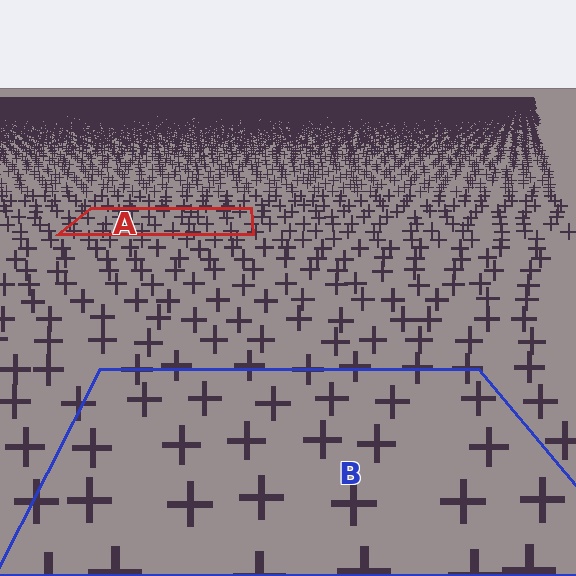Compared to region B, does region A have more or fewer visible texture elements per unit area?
Region A has more texture elements per unit area — they are packed more densely because it is farther away.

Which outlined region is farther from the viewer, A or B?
Region A is farther from the viewer — the texture elements inside it appear smaller and more densely packed.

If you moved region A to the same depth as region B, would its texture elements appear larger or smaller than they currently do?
They would appear larger. At a closer depth, the same texture elements are projected at a bigger on-screen size.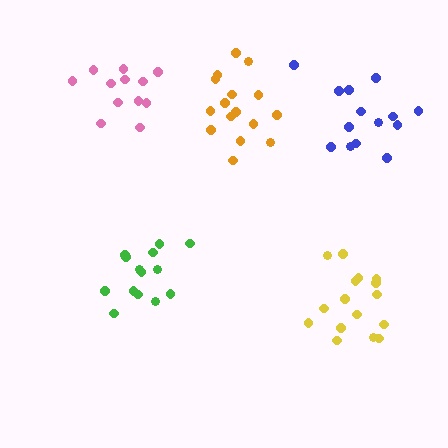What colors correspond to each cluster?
The clusters are colored: yellow, green, orange, blue, pink.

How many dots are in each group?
Group 1: 16 dots, Group 2: 14 dots, Group 3: 16 dots, Group 4: 14 dots, Group 5: 12 dots (72 total).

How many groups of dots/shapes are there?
There are 5 groups.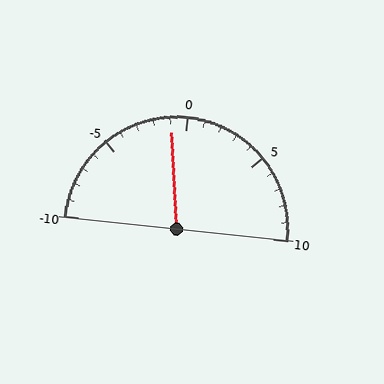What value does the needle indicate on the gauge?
The needle indicates approximately -1.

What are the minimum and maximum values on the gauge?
The gauge ranges from -10 to 10.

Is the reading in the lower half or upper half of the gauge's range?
The reading is in the lower half of the range (-10 to 10).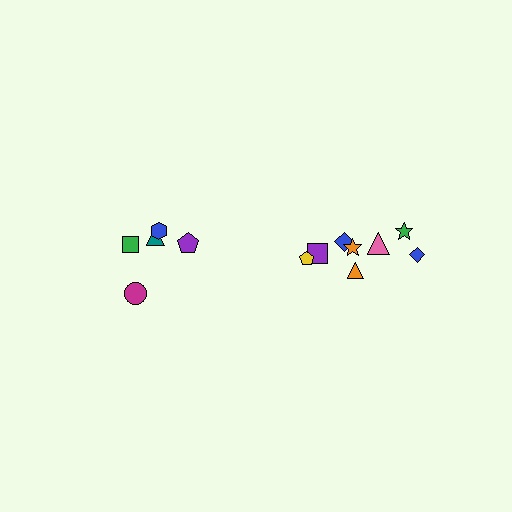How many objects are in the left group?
There are 5 objects.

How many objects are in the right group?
There are 8 objects.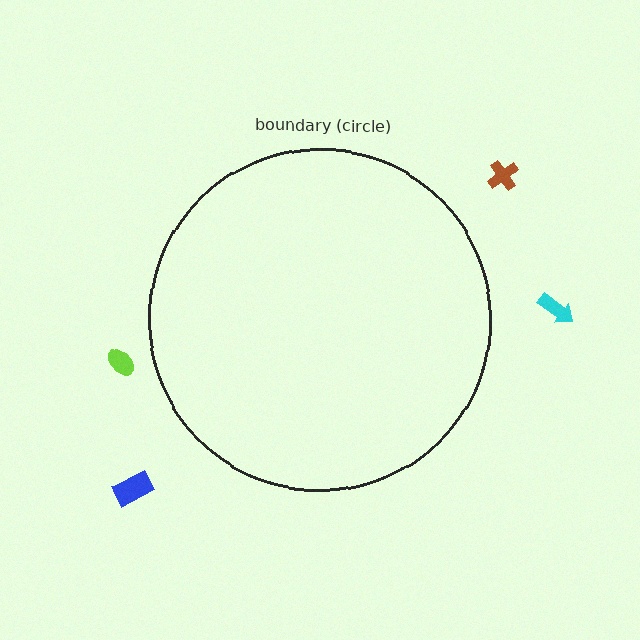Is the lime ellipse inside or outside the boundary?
Outside.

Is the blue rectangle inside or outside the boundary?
Outside.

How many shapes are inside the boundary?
0 inside, 4 outside.